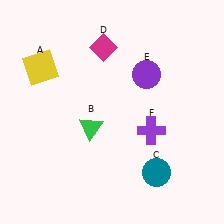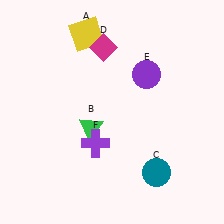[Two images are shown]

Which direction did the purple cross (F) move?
The purple cross (F) moved left.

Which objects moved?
The objects that moved are: the yellow square (A), the purple cross (F).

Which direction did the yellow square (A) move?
The yellow square (A) moved right.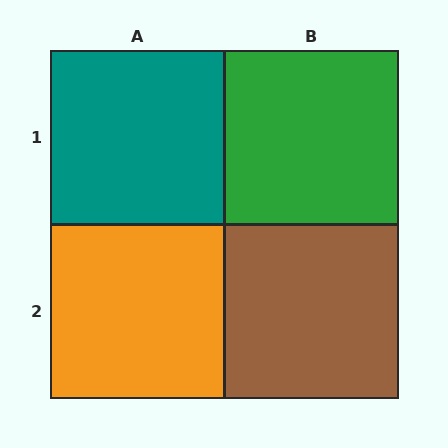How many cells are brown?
1 cell is brown.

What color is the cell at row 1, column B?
Green.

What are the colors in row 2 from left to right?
Orange, brown.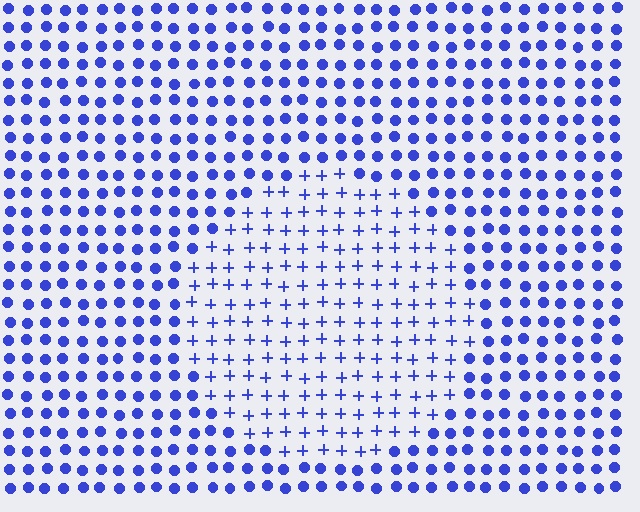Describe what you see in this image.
The image is filled with small blue elements arranged in a uniform grid. A circle-shaped region contains plus signs, while the surrounding area contains circles. The boundary is defined purely by the change in element shape.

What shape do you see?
I see a circle.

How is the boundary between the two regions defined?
The boundary is defined by a change in element shape: plus signs inside vs. circles outside. All elements share the same color and spacing.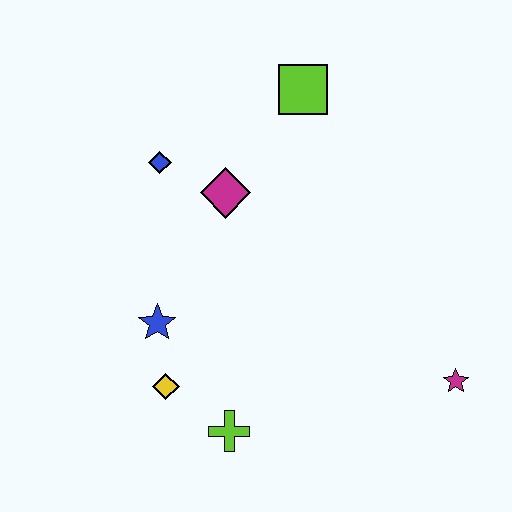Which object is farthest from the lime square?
The lime cross is farthest from the lime square.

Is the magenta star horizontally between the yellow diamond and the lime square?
No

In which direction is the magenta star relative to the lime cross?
The magenta star is to the right of the lime cross.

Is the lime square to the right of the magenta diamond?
Yes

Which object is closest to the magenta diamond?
The blue diamond is closest to the magenta diamond.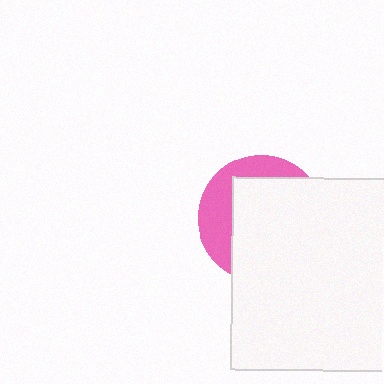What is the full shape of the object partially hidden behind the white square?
The partially hidden object is a pink circle.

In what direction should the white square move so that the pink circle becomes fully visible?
The white square should move toward the lower-right. That is the shortest direction to clear the overlap and leave the pink circle fully visible.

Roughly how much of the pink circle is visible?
A small part of it is visible (roughly 31%).